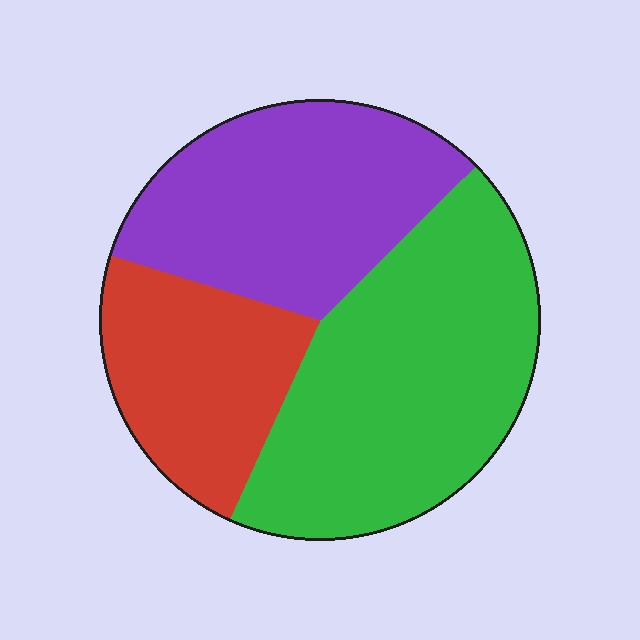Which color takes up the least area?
Red, at roughly 25%.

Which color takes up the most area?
Green, at roughly 45%.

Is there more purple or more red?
Purple.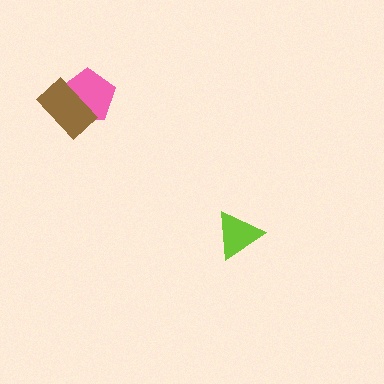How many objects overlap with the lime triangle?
0 objects overlap with the lime triangle.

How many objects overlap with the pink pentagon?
1 object overlaps with the pink pentagon.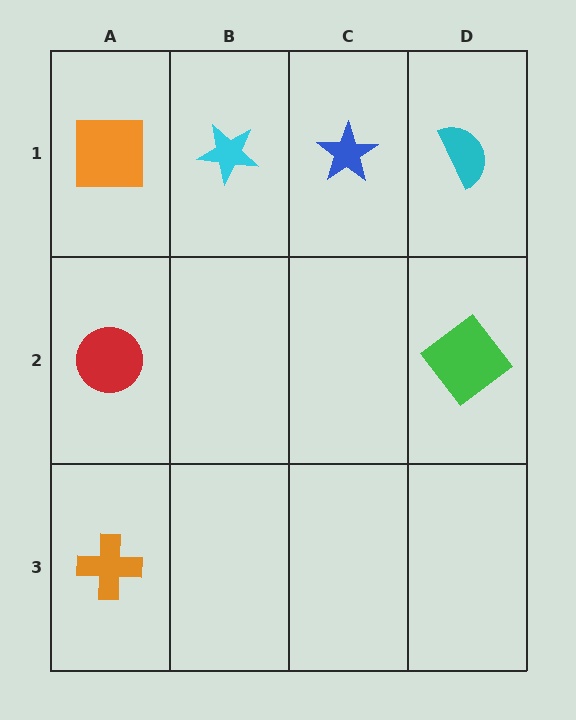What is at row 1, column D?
A cyan semicircle.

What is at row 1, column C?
A blue star.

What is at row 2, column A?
A red circle.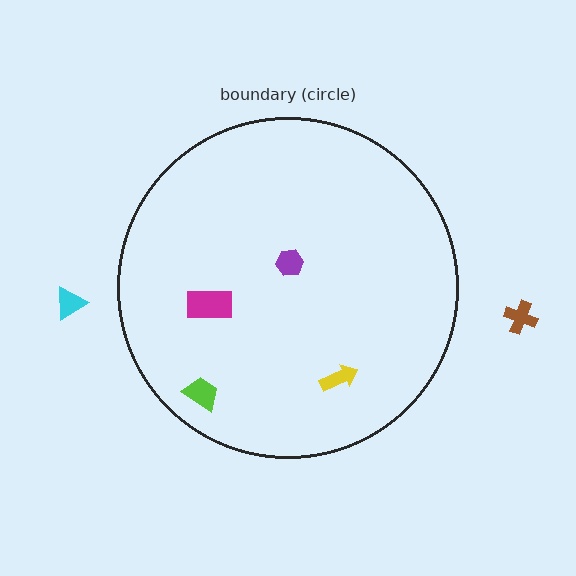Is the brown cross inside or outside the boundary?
Outside.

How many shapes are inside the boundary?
4 inside, 2 outside.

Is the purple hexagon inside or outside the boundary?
Inside.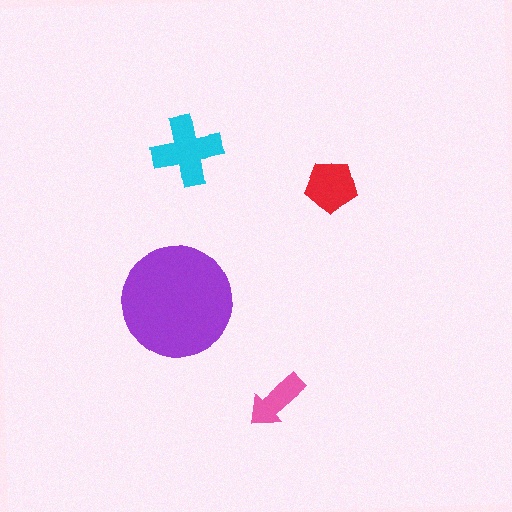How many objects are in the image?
There are 4 objects in the image.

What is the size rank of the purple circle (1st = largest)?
1st.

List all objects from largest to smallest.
The purple circle, the cyan cross, the red pentagon, the pink arrow.